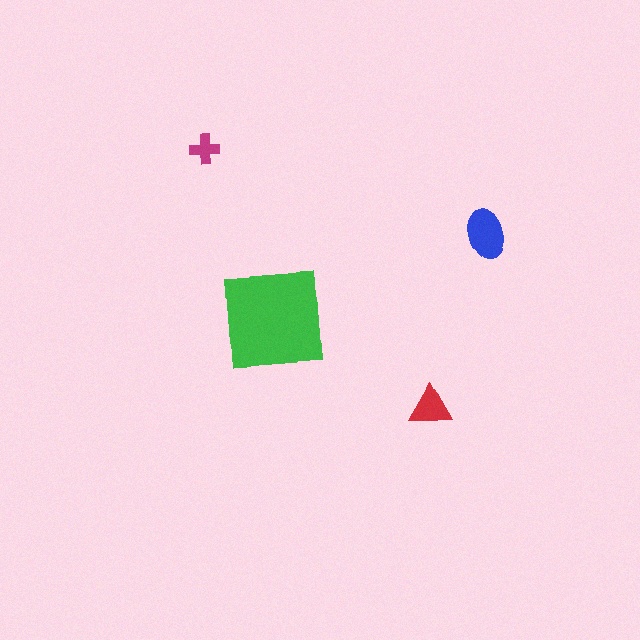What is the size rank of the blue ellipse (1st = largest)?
2nd.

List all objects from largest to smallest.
The green square, the blue ellipse, the red triangle, the magenta cross.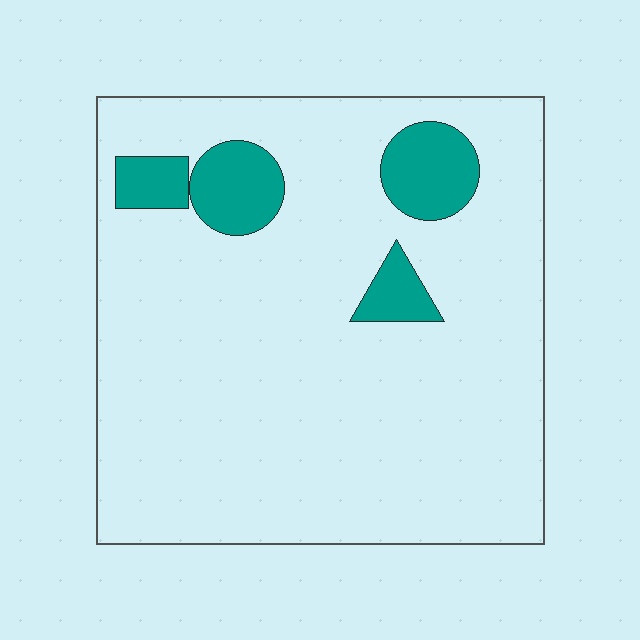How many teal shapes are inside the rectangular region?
4.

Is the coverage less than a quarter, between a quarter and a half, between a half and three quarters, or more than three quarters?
Less than a quarter.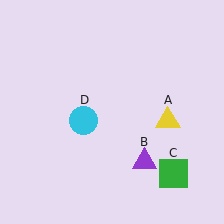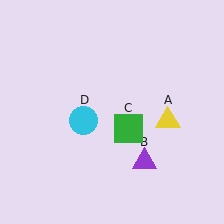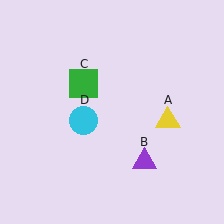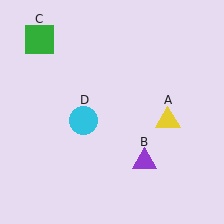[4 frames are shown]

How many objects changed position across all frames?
1 object changed position: green square (object C).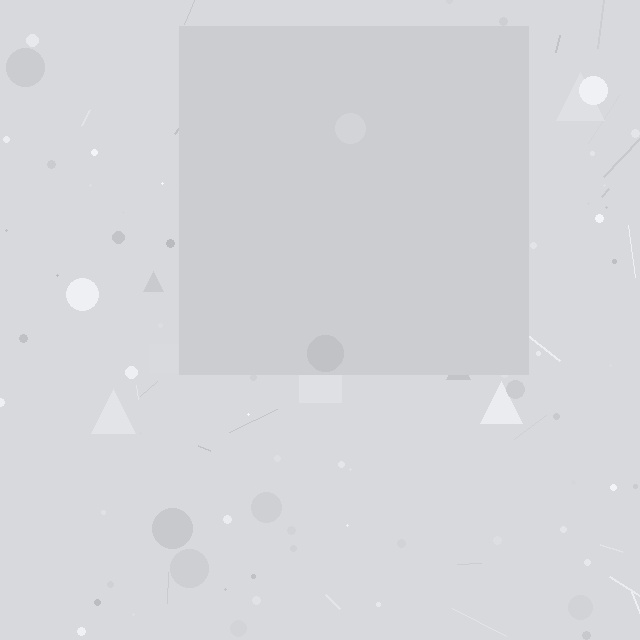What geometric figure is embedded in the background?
A square is embedded in the background.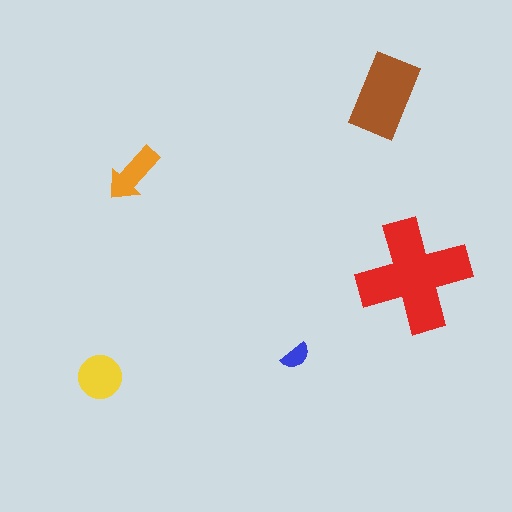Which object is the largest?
The red cross.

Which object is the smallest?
The blue semicircle.